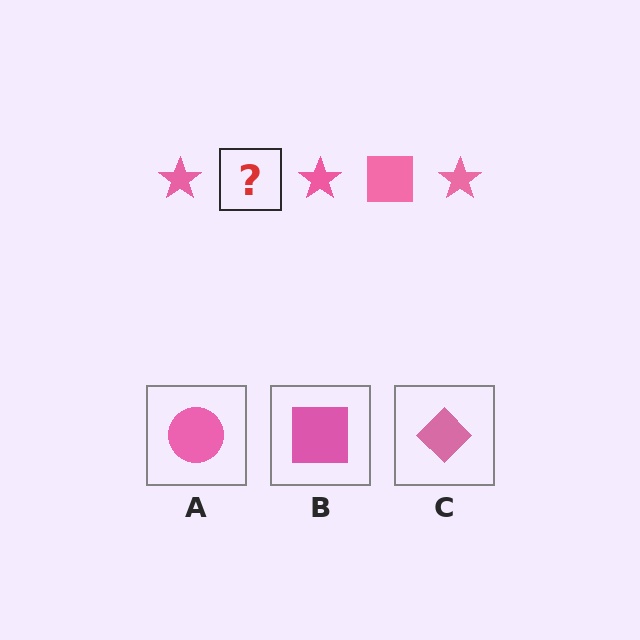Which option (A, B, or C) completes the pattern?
B.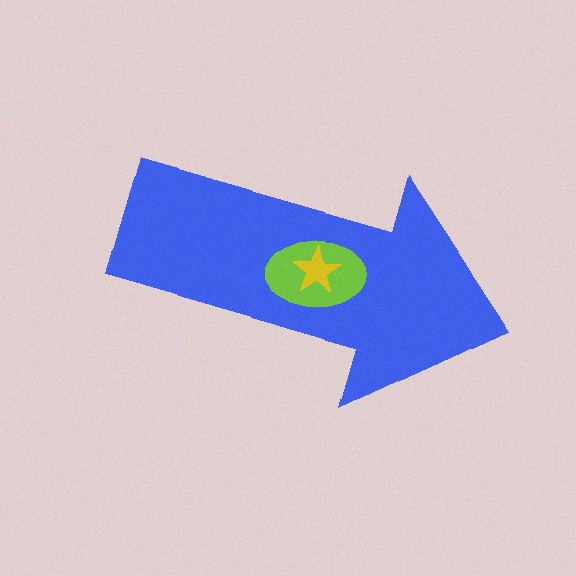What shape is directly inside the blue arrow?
The lime ellipse.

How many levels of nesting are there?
3.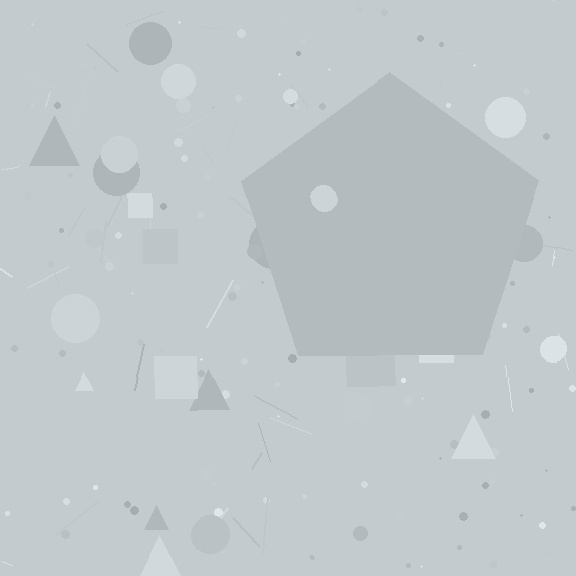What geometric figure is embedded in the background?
A pentagon is embedded in the background.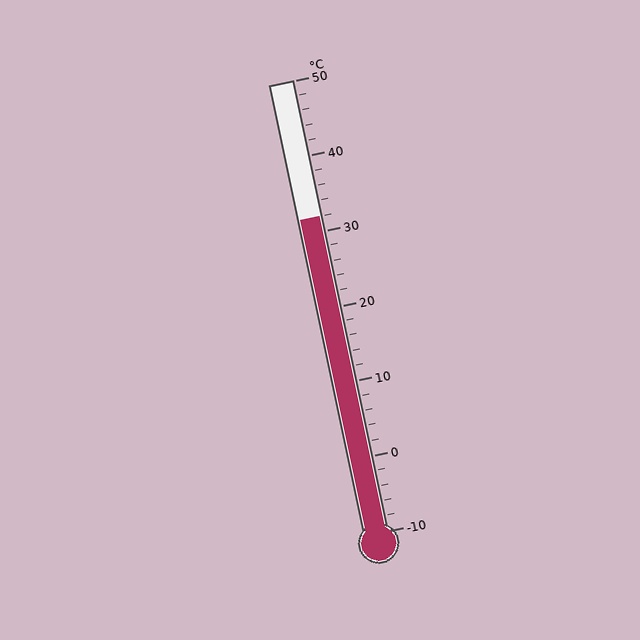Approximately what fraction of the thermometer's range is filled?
The thermometer is filled to approximately 70% of its range.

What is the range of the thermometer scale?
The thermometer scale ranges from -10°C to 50°C.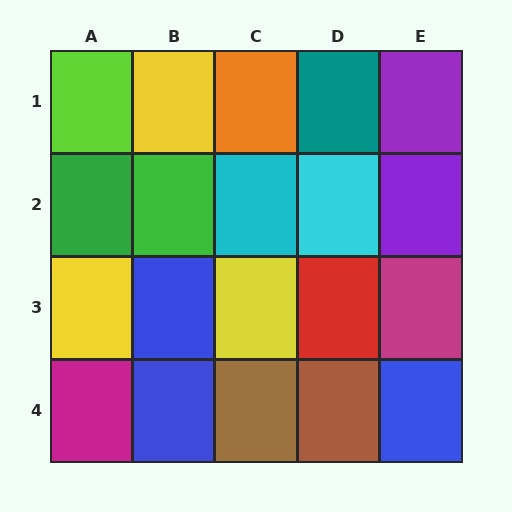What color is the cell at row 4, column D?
Brown.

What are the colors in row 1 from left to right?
Lime, yellow, orange, teal, purple.